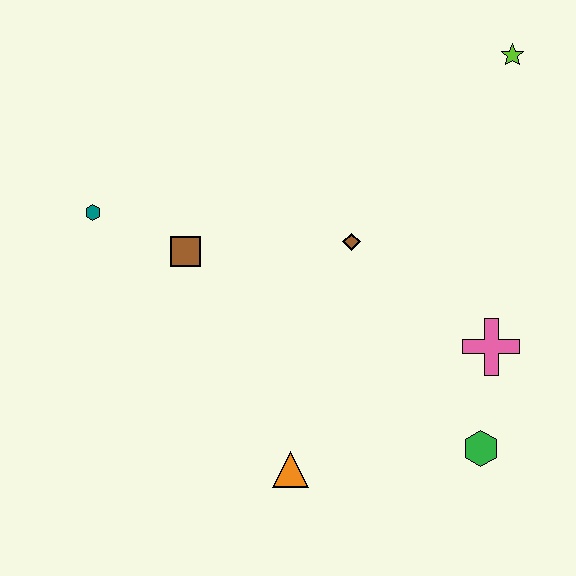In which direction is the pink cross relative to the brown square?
The pink cross is to the right of the brown square.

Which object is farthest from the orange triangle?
The lime star is farthest from the orange triangle.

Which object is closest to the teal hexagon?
The brown square is closest to the teal hexagon.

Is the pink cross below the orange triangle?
No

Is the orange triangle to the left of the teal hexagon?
No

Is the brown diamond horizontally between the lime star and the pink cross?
No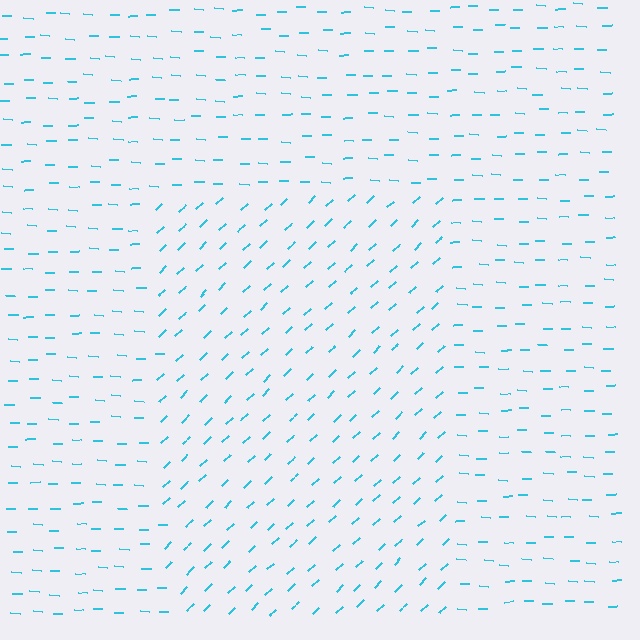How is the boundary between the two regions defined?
The boundary is defined purely by a change in line orientation (approximately 45 degrees difference). All lines are the same color and thickness.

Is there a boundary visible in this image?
Yes, there is a texture boundary formed by a change in line orientation.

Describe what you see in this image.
The image is filled with small cyan line segments. A rectangle region in the image has lines oriented differently from the surrounding lines, creating a visible texture boundary.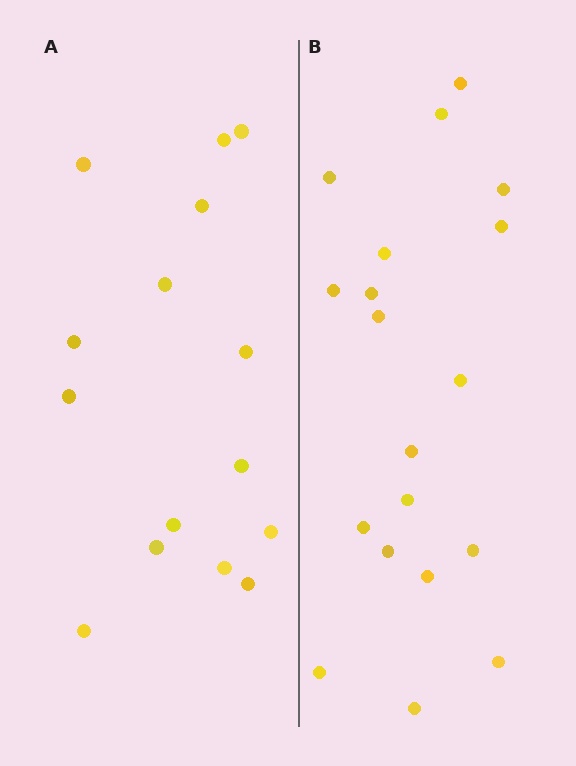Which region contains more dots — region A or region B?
Region B (the right region) has more dots.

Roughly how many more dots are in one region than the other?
Region B has about 4 more dots than region A.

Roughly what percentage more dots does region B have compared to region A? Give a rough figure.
About 25% more.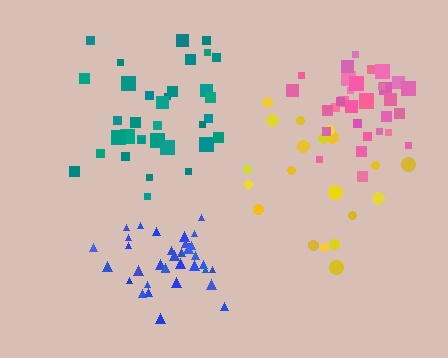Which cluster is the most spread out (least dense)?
Yellow.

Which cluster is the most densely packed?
Pink.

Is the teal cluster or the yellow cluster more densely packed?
Teal.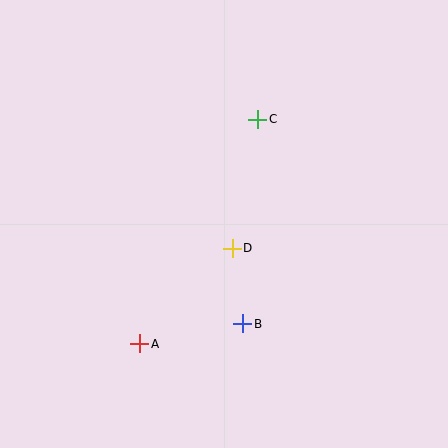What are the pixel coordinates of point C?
Point C is at (258, 119).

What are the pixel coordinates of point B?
Point B is at (243, 324).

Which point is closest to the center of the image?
Point D at (232, 248) is closest to the center.